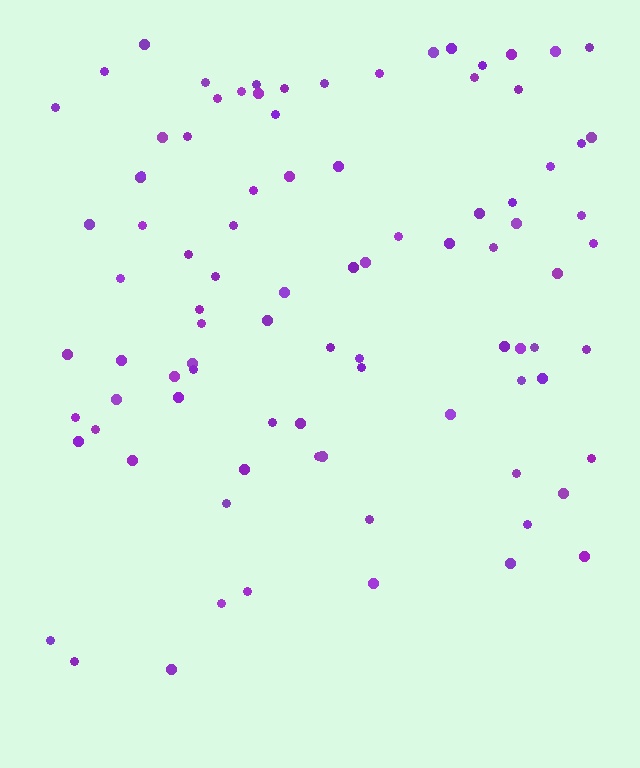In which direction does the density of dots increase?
From bottom to top, with the top side densest.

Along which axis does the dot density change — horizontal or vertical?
Vertical.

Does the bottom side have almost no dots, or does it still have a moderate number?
Still a moderate number, just noticeably fewer than the top.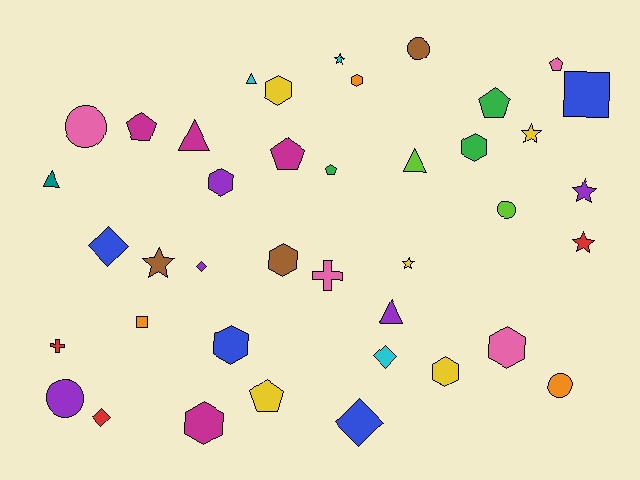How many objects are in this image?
There are 40 objects.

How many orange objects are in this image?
There are 3 orange objects.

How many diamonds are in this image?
There are 5 diamonds.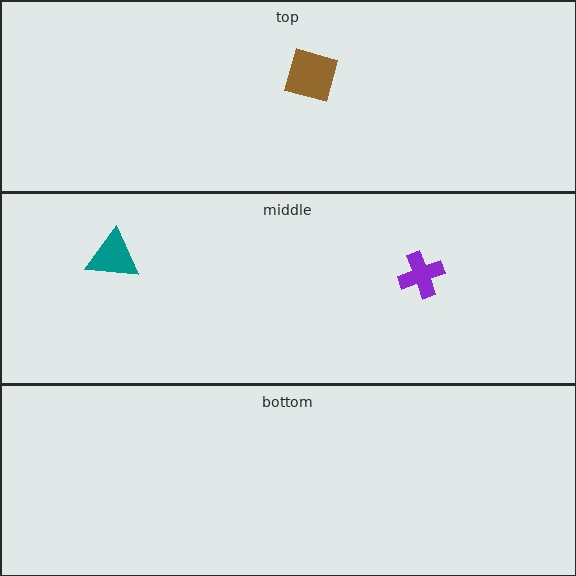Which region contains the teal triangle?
The middle region.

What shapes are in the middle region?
The purple cross, the teal triangle.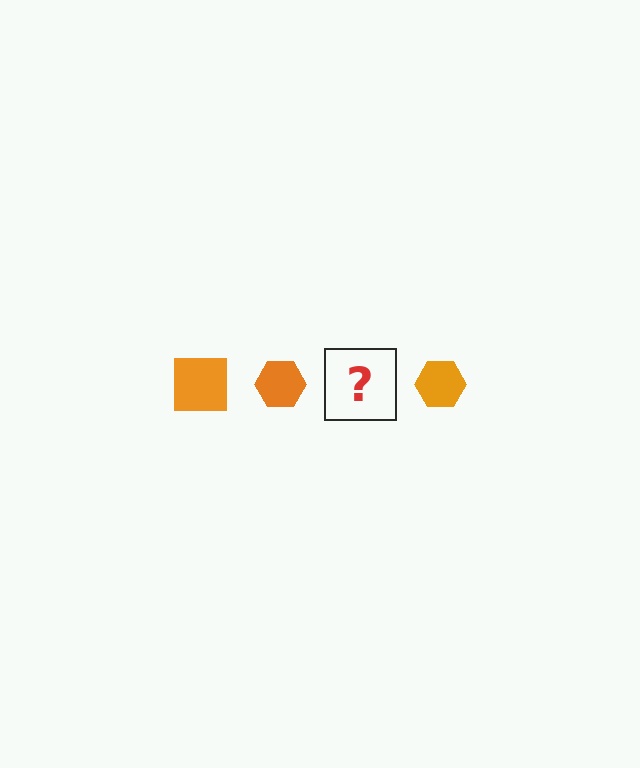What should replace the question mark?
The question mark should be replaced with an orange square.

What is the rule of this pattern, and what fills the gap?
The rule is that the pattern cycles through square, hexagon shapes in orange. The gap should be filled with an orange square.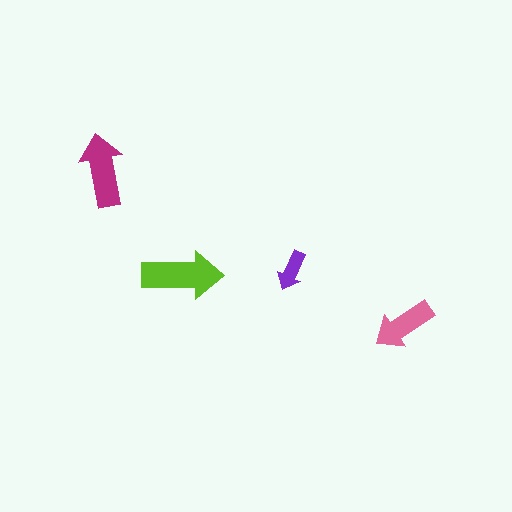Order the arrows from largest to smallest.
the lime one, the magenta one, the pink one, the purple one.